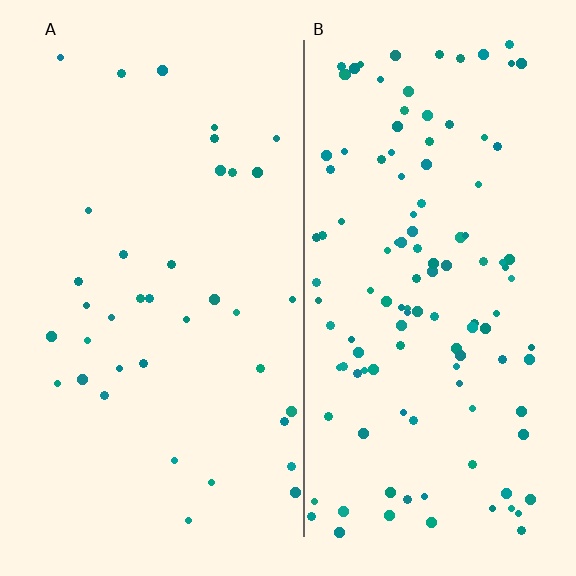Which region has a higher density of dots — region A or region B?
B (the right).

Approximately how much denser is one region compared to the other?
Approximately 3.2× — region B over region A.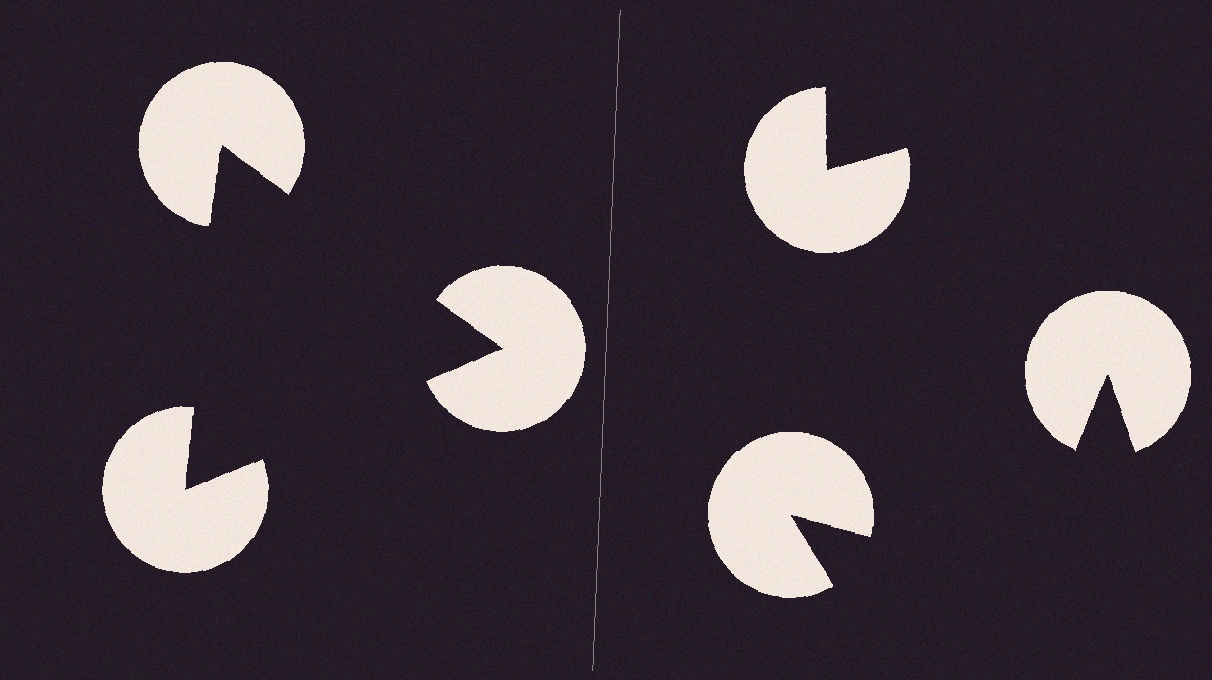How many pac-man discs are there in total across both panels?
6 — 3 on each side.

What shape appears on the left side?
An illusory triangle.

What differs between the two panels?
The pac-man discs are positioned identically on both sides; only the wedge orientations differ. On the left they align to a triangle; on the right they are misaligned.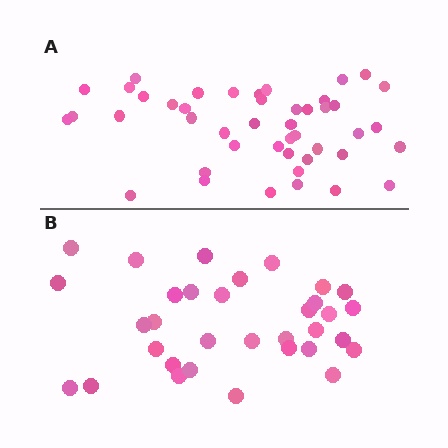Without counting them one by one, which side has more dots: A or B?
Region A (the top region) has more dots.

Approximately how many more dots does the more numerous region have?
Region A has roughly 12 or so more dots than region B.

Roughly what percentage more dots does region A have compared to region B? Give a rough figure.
About 35% more.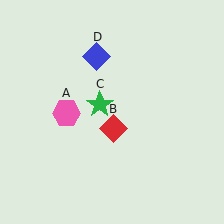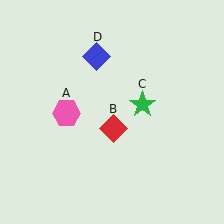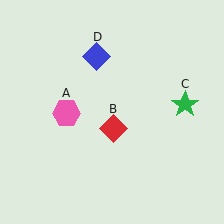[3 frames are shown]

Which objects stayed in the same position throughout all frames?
Pink hexagon (object A) and red diamond (object B) and blue diamond (object D) remained stationary.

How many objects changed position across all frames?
1 object changed position: green star (object C).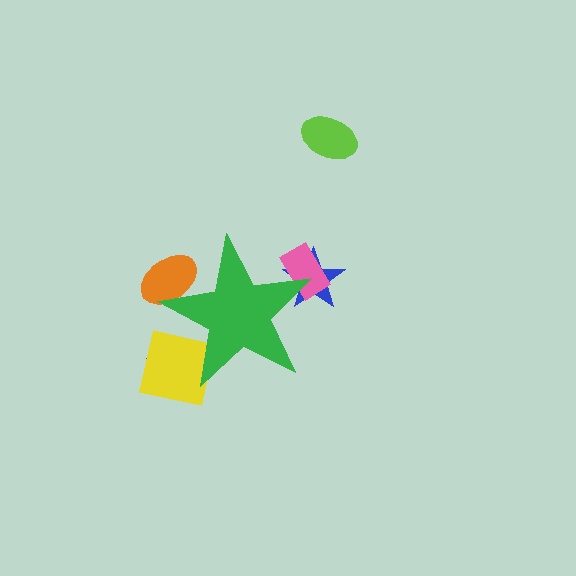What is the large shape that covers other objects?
A green star.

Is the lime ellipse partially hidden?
No, the lime ellipse is fully visible.